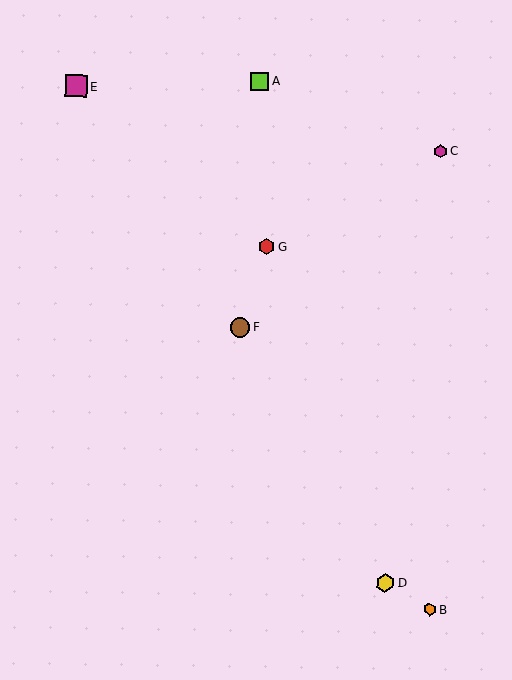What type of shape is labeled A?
Shape A is a lime square.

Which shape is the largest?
The magenta square (labeled E) is the largest.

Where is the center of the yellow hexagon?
The center of the yellow hexagon is at (385, 583).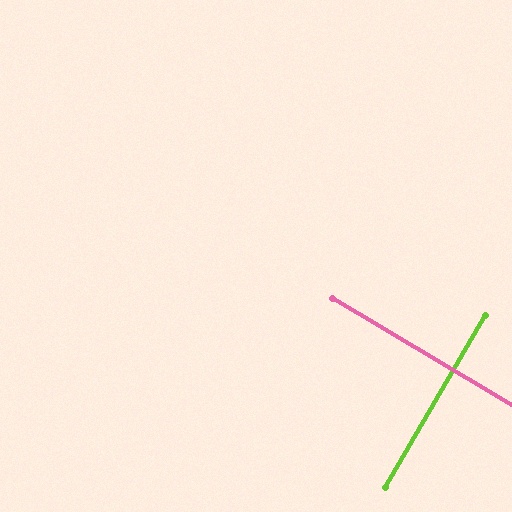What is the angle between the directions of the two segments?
Approximately 89 degrees.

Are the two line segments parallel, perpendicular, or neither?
Perpendicular — they meet at approximately 89°.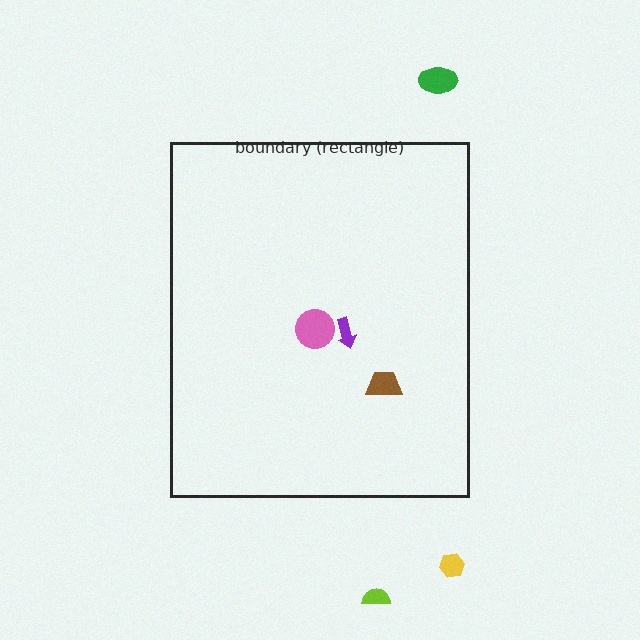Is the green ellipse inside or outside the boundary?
Outside.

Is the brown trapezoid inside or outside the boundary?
Inside.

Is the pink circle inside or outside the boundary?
Inside.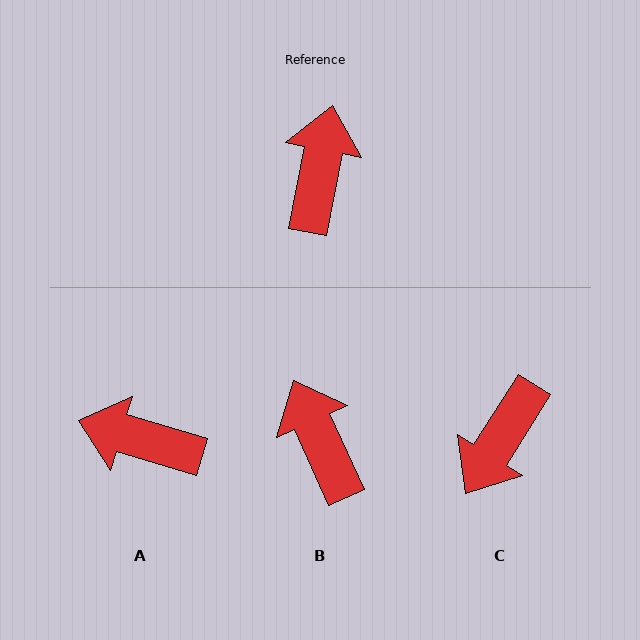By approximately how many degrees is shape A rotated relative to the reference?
Approximately 85 degrees counter-clockwise.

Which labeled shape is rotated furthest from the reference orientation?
C, about 159 degrees away.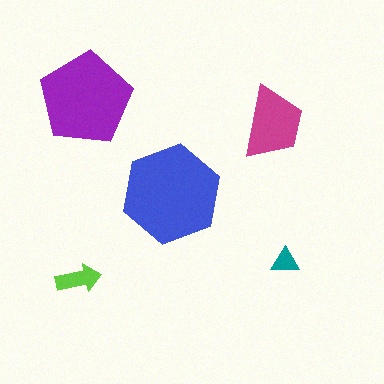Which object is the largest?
The blue hexagon.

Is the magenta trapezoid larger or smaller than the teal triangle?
Larger.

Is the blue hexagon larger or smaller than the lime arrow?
Larger.